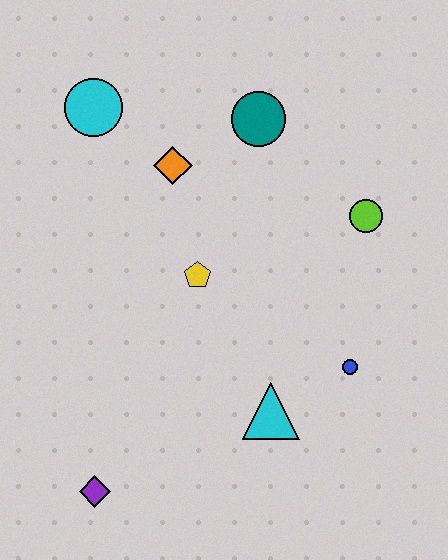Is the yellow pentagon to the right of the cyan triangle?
No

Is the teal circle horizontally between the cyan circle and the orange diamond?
No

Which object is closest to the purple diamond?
The cyan triangle is closest to the purple diamond.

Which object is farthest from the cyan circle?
The purple diamond is farthest from the cyan circle.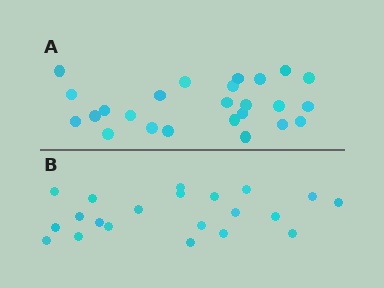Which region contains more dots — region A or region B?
Region A (the top region) has more dots.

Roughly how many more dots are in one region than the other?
Region A has about 4 more dots than region B.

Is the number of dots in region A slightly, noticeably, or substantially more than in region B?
Region A has only slightly more — the two regions are fairly close. The ratio is roughly 1.2 to 1.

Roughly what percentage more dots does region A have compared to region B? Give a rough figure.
About 20% more.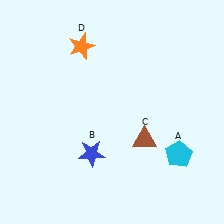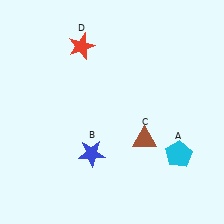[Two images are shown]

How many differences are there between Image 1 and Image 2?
There is 1 difference between the two images.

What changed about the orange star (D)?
In Image 1, D is orange. In Image 2, it changed to red.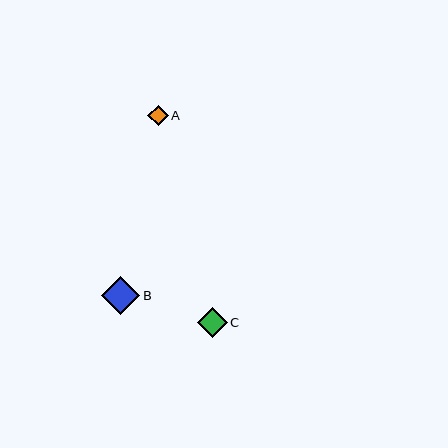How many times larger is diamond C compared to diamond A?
Diamond C is approximately 1.5 times the size of diamond A.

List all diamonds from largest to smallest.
From largest to smallest: B, C, A.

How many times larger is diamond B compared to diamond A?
Diamond B is approximately 1.9 times the size of diamond A.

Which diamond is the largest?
Diamond B is the largest with a size of approximately 39 pixels.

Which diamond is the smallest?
Diamond A is the smallest with a size of approximately 21 pixels.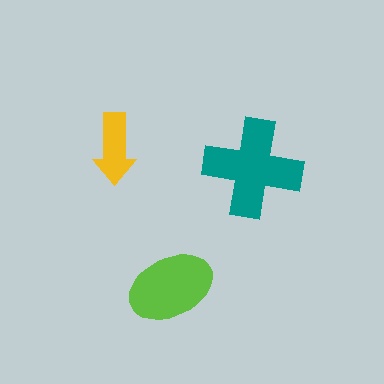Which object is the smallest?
The yellow arrow.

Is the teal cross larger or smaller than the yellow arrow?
Larger.